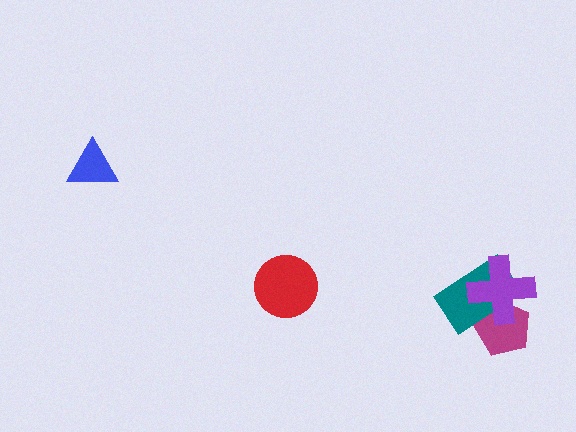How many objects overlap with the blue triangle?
0 objects overlap with the blue triangle.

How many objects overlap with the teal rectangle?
2 objects overlap with the teal rectangle.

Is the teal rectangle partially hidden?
Yes, it is partially covered by another shape.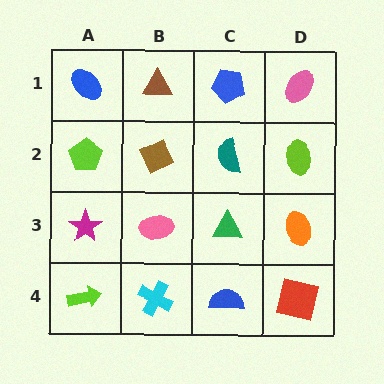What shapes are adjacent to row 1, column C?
A teal semicircle (row 2, column C), a brown triangle (row 1, column B), a pink ellipse (row 1, column D).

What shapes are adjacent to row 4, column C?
A green triangle (row 3, column C), a cyan cross (row 4, column B), a red square (row 4, column D).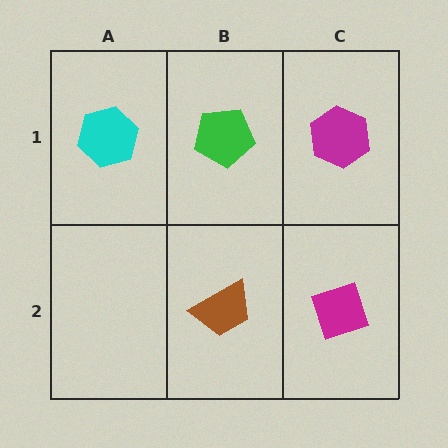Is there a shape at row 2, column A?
No, that cell is empty.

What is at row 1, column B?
A green pentagon.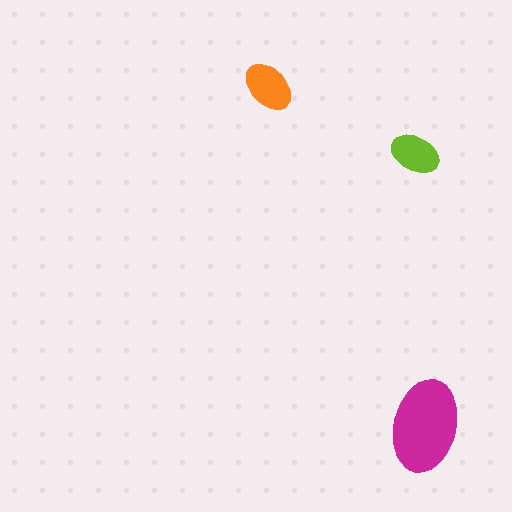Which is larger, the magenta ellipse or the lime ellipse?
The magenta one.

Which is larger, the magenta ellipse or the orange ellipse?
The magenta one.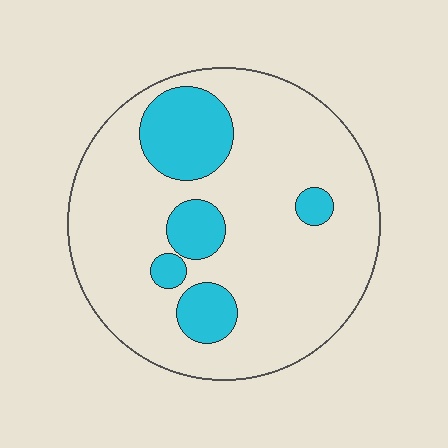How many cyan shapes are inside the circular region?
5.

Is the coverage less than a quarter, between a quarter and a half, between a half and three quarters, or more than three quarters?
Less than a quarter.